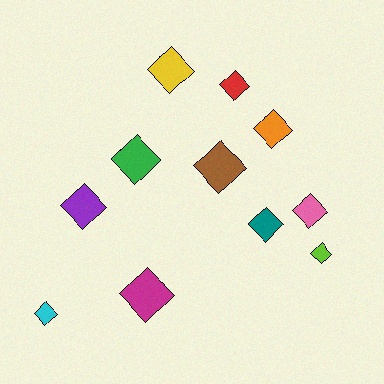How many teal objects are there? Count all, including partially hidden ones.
There is 1 teal object.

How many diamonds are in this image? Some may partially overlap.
There are 11 diamonds.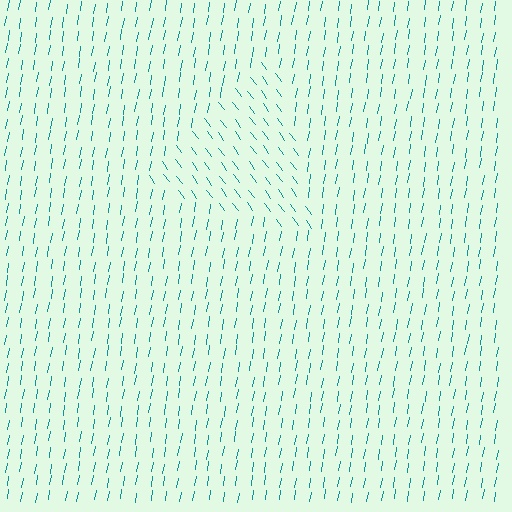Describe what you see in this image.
The image is filled with small teal line segments. A triangle region in the image has lines oriented differently from the surrounding lines, creating a visible texture boundary.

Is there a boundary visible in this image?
Yes, there is a texture boundary formed by a change in line orientation.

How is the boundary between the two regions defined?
The boundary is defined purely by a change in line orientation (approximately 45 degrees difference). All lines are the same color and thickness.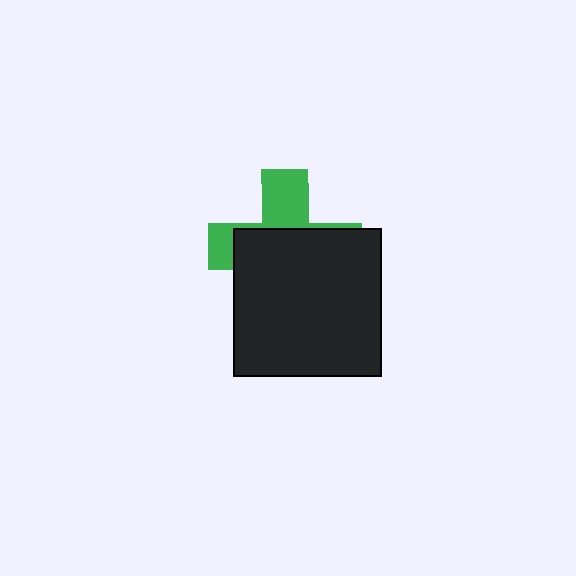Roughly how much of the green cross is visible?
A small part of it is visible (roughly 35%).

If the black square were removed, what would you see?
You would see the complete green cross.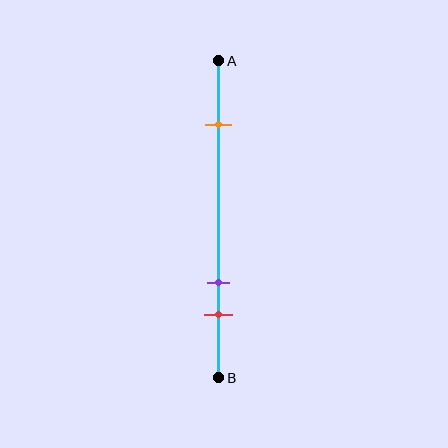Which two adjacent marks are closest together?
The purple and red marks are the closest adjacent pair.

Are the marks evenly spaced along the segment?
No, the marks are not evenly spaced.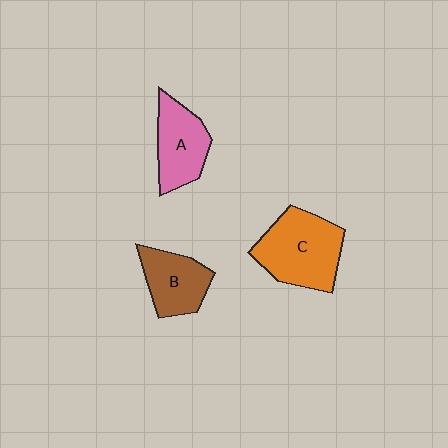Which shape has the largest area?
Shape C (orange).